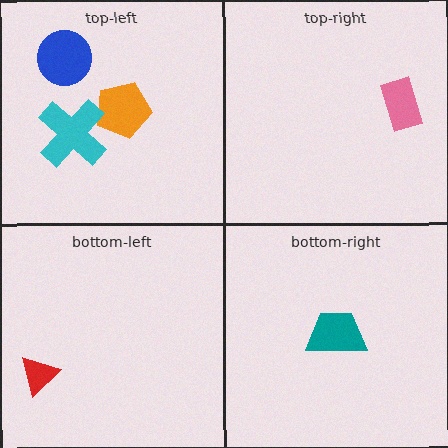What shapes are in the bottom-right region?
The teal trapezoid.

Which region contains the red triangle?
The bottom-left region.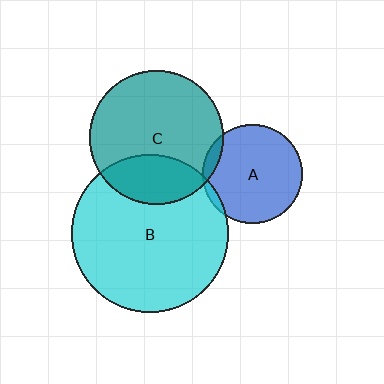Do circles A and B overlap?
Yes.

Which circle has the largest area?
Circle B (cyan).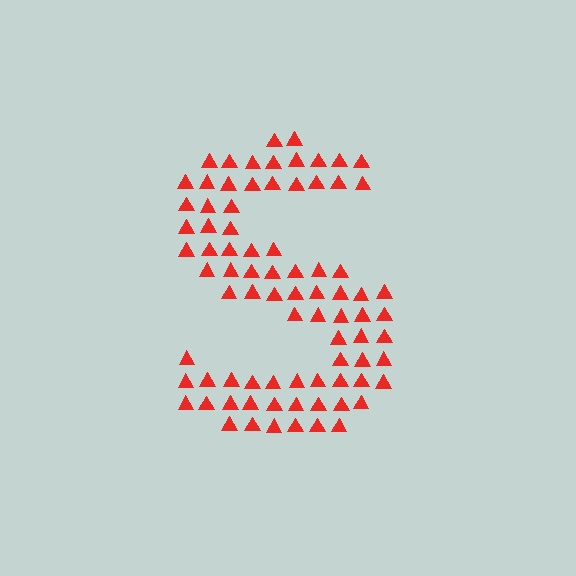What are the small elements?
The small elements are triangles.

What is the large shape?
The large shape is the letter S.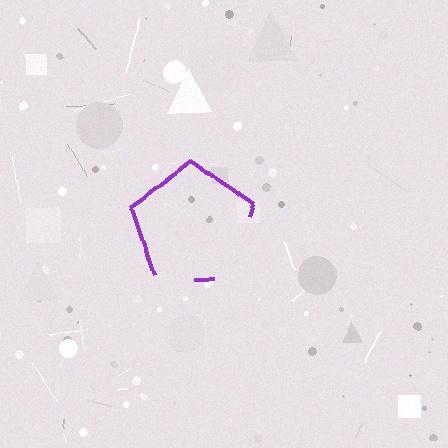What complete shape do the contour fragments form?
The contour fragments form a pentagon.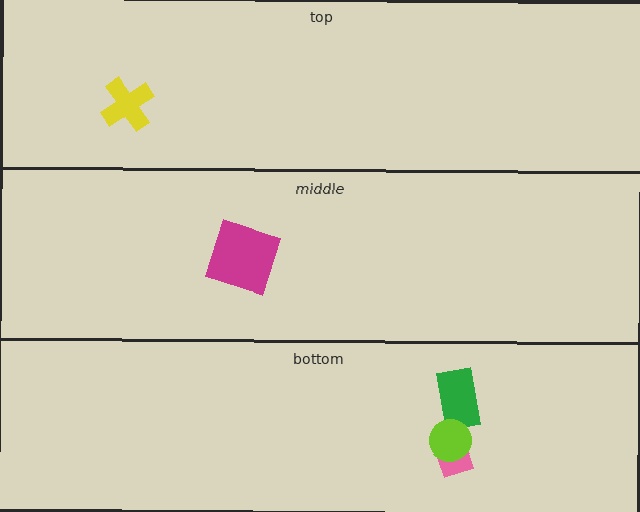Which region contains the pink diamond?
The bottom region.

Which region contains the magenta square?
The middle region.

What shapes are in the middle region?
The magenta square.